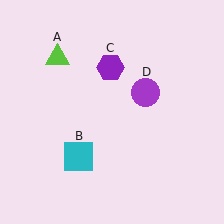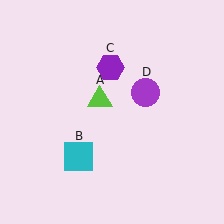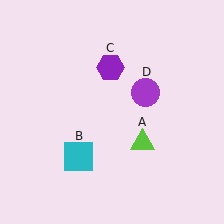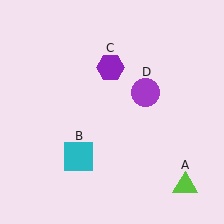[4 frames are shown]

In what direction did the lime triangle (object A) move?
The lime triangle (object A) moved down and to the right.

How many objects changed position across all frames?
1 object changed position: lime triangle (object A).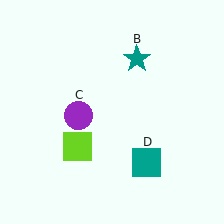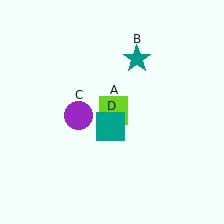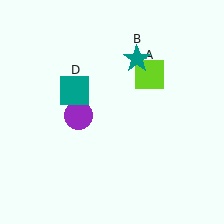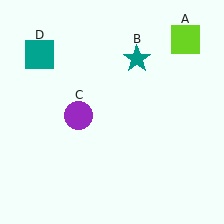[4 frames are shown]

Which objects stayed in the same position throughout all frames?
Teal star (object B) and purple circle (object C) remained stationary.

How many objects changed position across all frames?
2 objects changed position: lime square (object A), teal square (object D).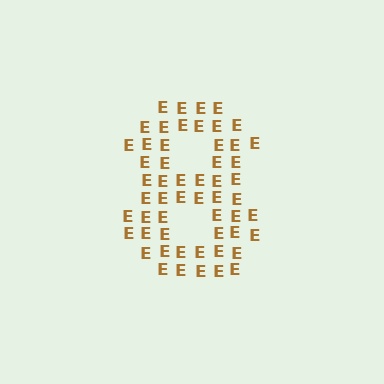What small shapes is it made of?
It is made of small letter E's.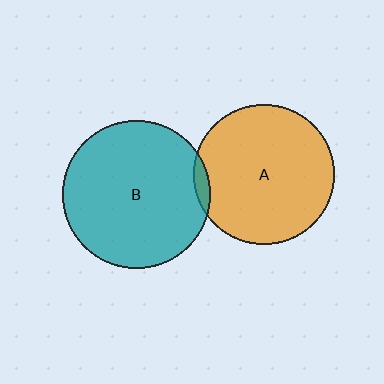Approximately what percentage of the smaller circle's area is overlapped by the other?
Approximately 5%.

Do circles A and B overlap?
Yes.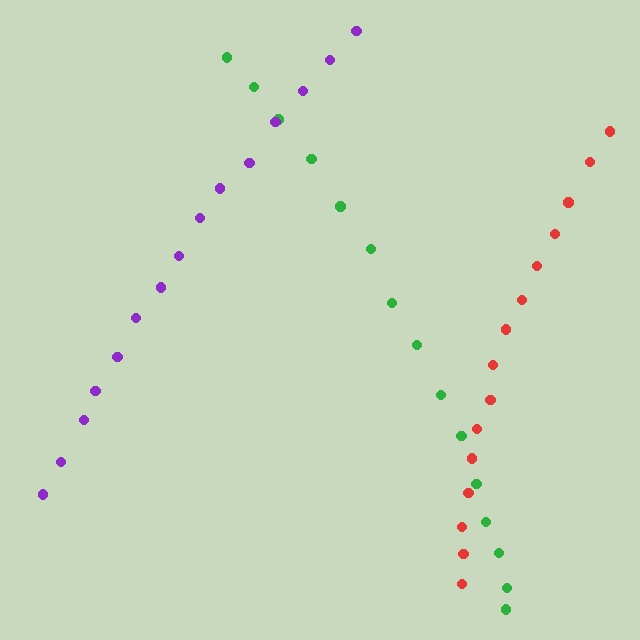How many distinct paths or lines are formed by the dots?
There are 3 distinct paths.